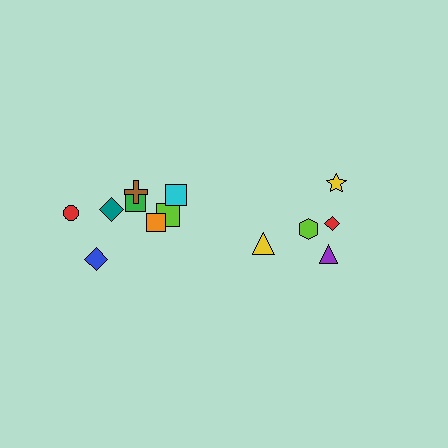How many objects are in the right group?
There are 5 objects.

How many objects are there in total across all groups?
There are 13 objects.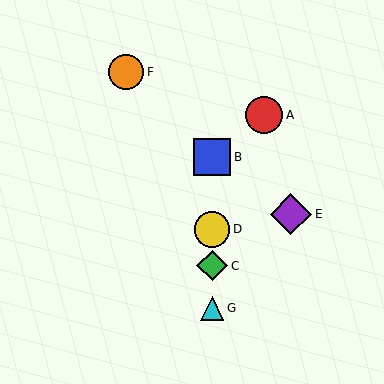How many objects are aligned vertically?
4 objects (B, C, D, G) are aligned vertically.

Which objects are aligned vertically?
Objects B, C, D, G are aligned vertically.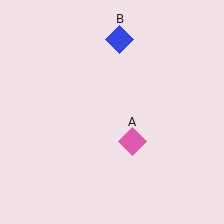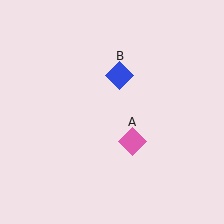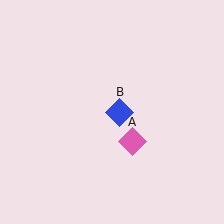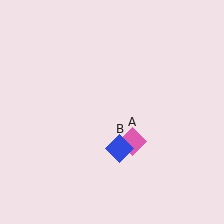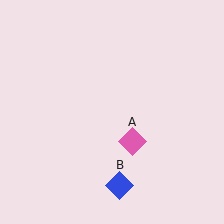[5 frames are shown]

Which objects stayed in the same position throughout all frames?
Pink diamond (object A) remained stationary.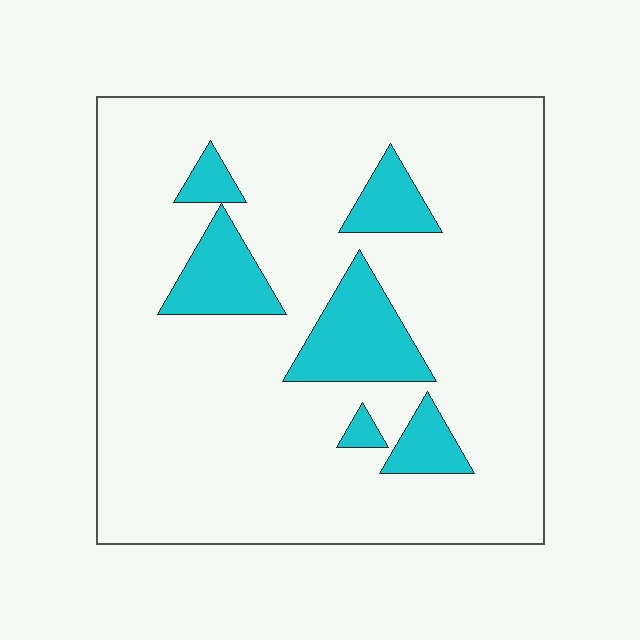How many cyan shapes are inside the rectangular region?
6.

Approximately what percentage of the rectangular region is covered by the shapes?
Approximately 15%.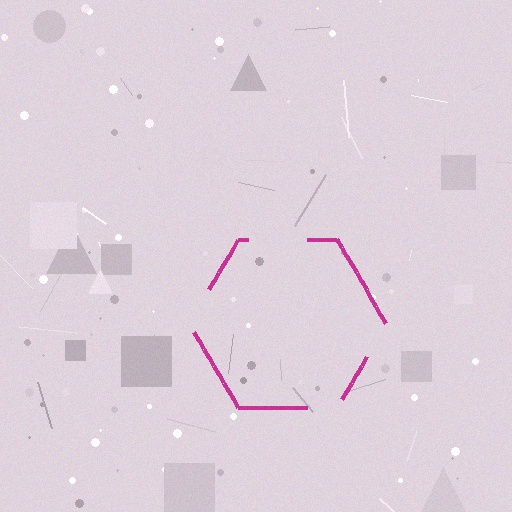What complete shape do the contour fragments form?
The contour fragments form a hexagon.